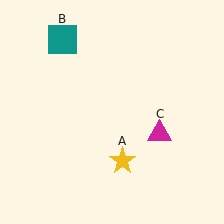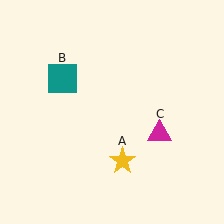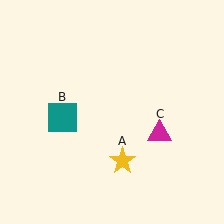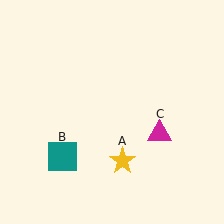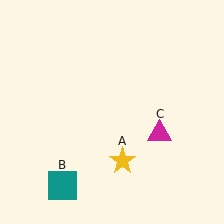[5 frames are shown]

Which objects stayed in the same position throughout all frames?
Yellow star (object A) and magenta triangle (object C) remained stationary.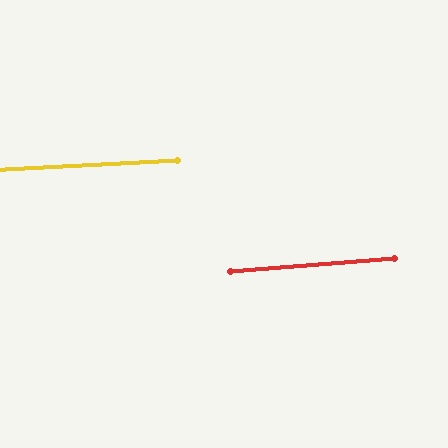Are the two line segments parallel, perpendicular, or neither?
Parallel — their directions differ by only 1.9°.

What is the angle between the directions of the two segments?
Approximately 2 degrees.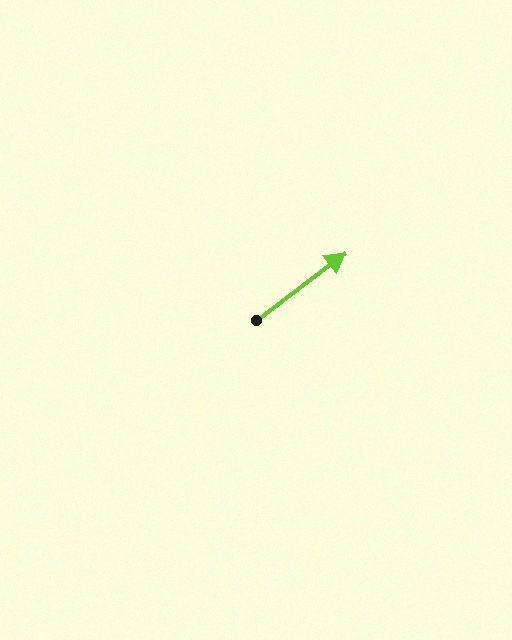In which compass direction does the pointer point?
Northeast.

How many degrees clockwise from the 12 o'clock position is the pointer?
Approximately 53 degrees.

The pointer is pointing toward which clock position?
Roughly 2 o'clock.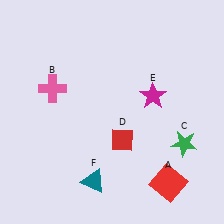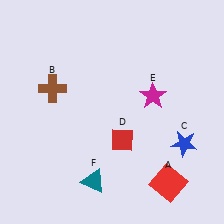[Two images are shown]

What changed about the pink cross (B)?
In Image 1, B is pink. In Image 2, it changed to brown.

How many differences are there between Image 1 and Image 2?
There are 2 differences between the two images.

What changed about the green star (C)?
In Image 1, C is green. In Image 2, it changed to blue.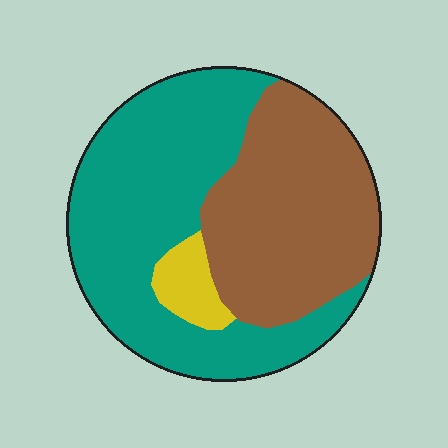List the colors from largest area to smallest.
From largest to smallest: teal, brown, yellow.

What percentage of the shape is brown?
Brown covers about 40% of the shape.